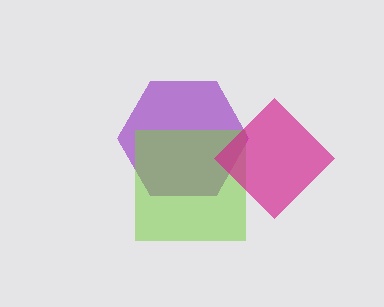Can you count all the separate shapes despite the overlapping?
Yes, there are 3 separate shapes.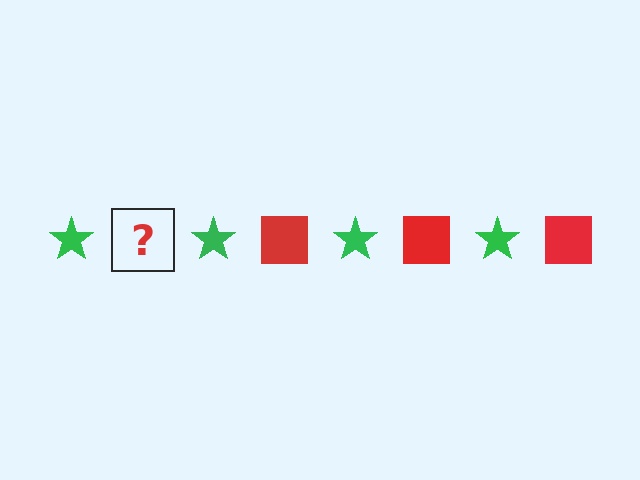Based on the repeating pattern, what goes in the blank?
The blank should be a red square.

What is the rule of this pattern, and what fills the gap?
The rule is that the pattern alternates between green star and red square. The gap should be filled with a red square.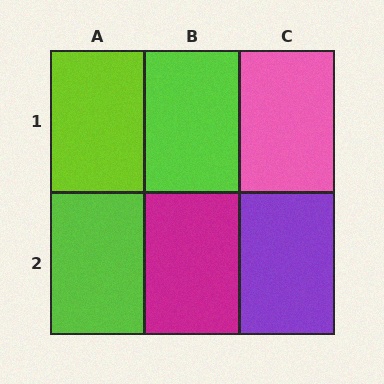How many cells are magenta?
1 cell is magenta.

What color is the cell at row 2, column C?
Purple.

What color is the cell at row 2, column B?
Magenta.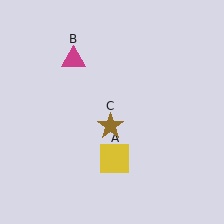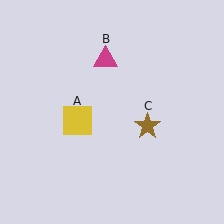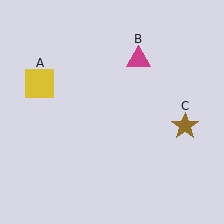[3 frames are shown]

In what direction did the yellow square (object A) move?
The yellow square (object A) moved up and to the left.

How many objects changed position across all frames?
3 objects changed position: yellow square (object A), magenta triangle (object B), brown star (object C).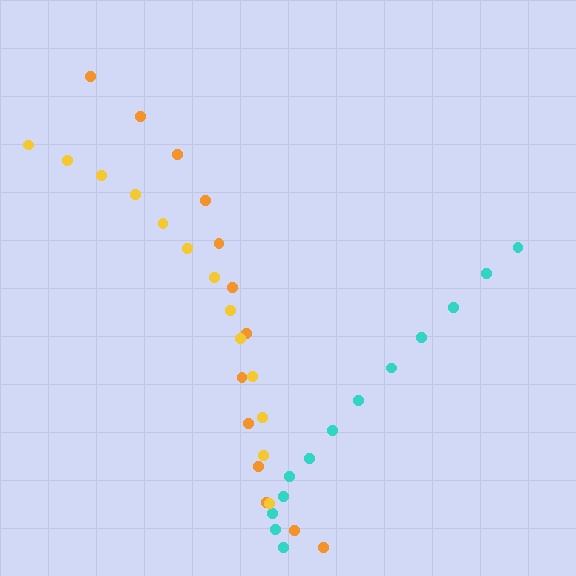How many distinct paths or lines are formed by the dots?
There are 3 distinct paths.